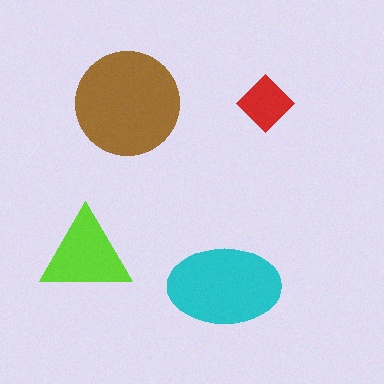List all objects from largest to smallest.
The brown circle, the cyan ellipse, the lime triangle, the red diamond.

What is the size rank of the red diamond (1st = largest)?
4th.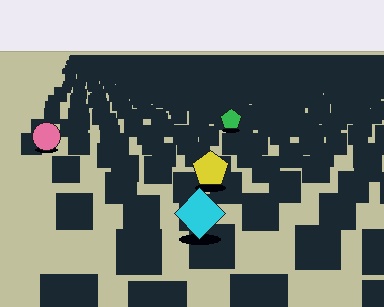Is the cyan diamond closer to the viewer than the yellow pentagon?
Yes. The cyan diamond is closer — you can tell from the texture gradient: the ground texture is coarser near it.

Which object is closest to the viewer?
The cyan diamond is closest. The texture marks near it are larger and more spread out.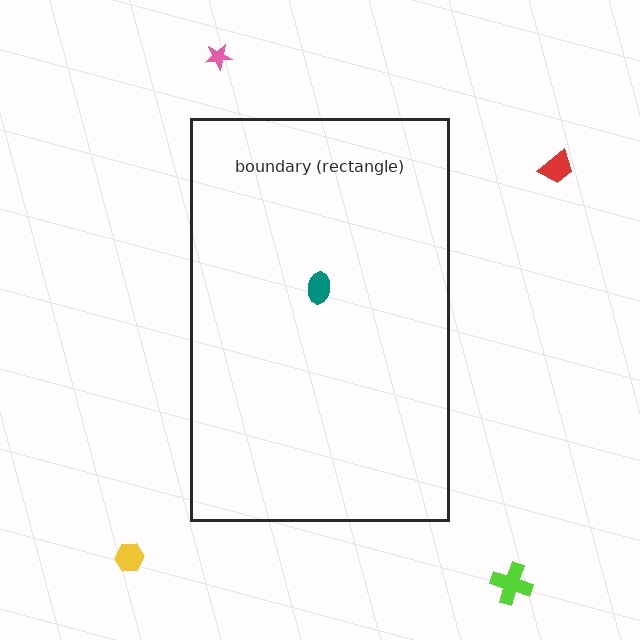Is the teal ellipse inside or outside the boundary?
Inside.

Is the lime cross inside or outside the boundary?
Outside.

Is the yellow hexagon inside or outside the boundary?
Outside.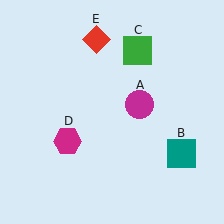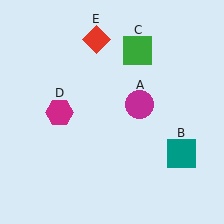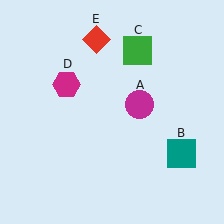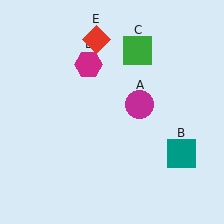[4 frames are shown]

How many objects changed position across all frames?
1 object changed position: magenta hexagon (object D).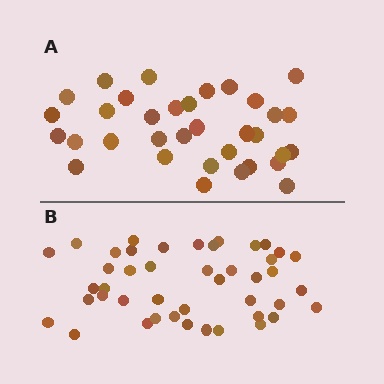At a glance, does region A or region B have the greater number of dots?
Region B (the bottom region) has more dots.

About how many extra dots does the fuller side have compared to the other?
Region B has roughly 10 or so more dots than region A.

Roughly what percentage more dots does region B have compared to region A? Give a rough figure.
About 30% more.